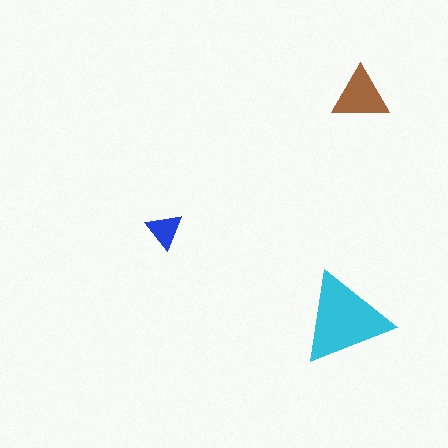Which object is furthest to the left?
The blue triangle is leftmost.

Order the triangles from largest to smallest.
the cyan one, the brown one, the blue one.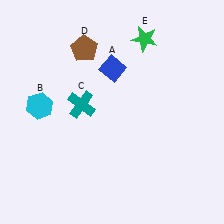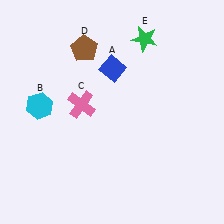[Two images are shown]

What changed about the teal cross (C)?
In Image 1, C is teal. In Image 2, it changed to pink.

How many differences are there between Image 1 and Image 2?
There is 1 difference between the two images.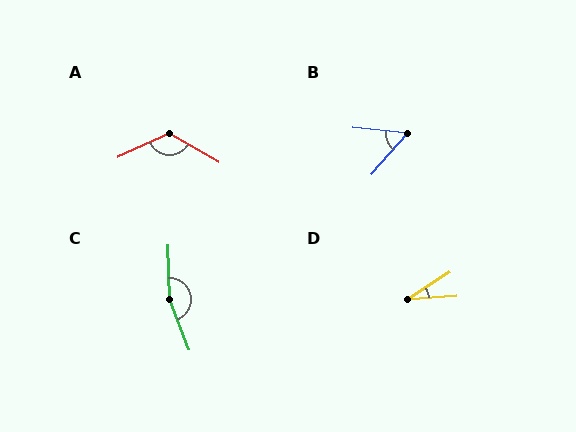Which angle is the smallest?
D, at approximately 29 degrees.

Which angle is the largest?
C, at approximately 161 degrees.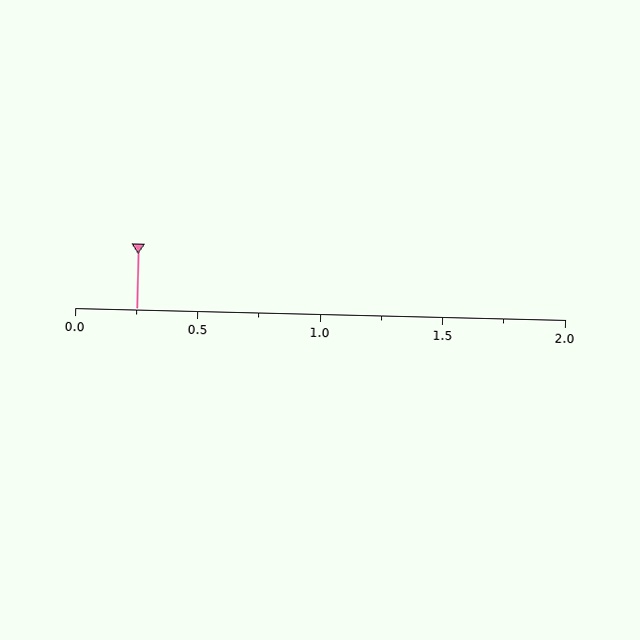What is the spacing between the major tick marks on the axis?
The major ticks are spaced 0.5 apart.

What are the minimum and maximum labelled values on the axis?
The axis runs from 0.0 to 2.0.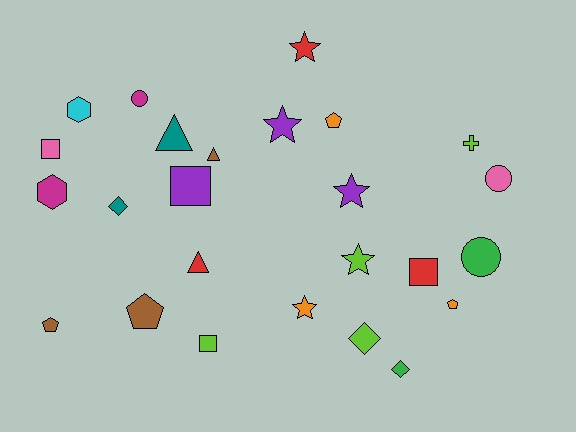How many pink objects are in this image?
There are 2 pink objects.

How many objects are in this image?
There are 25 objects.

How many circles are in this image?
There are 3 circles.